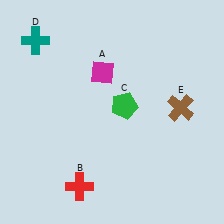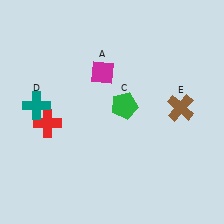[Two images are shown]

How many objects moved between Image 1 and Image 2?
2 objects moved between the two images.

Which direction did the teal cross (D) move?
The teal cross (D) moved down.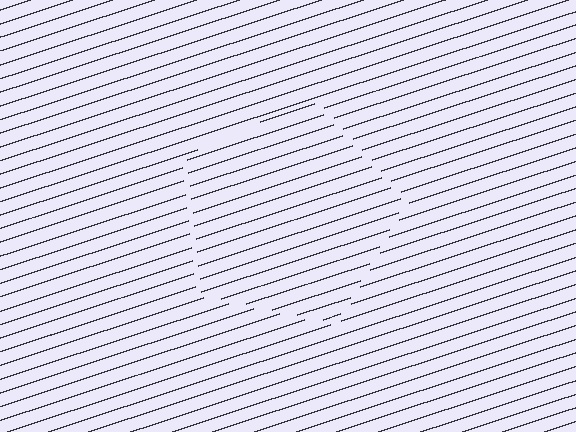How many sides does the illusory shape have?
5 sides — the line-ends trace a pentagon.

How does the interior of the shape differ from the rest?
The interior of the shape contains the same grating, shifted by half a period — the contour is defined by the phase discontinuity where line-ends from the inner and outer gratings abut.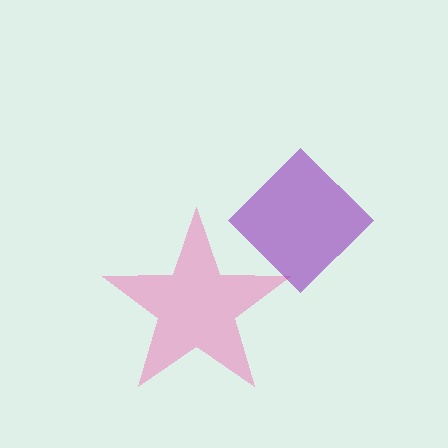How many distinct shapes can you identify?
There are 2 distinct shapes: a pink star, a purple diamond.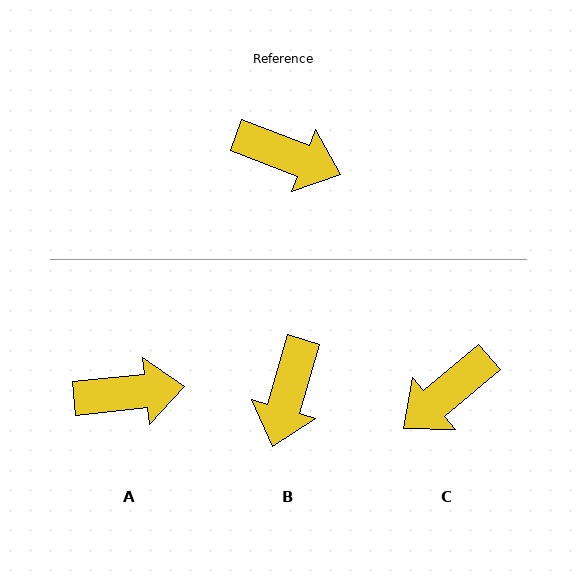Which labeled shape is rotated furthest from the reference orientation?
C, about 119 degrees away.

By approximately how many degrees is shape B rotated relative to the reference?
Approximately 85 degrees clockwise.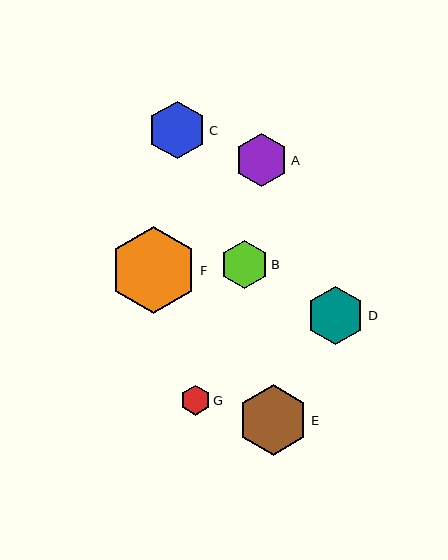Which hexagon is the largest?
Hexagon F is the largest with a size of approximately 87 pixels.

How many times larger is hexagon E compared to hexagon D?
Hexagon E is approximately 1.2 times the size of hexagon D.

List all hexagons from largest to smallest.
From largest to smallest: F, E, D, C, A, B, G.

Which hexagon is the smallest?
Hexagon G is the smallest with a size of approximately 30 pixels.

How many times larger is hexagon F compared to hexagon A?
Hexagon F is approximately 1.6 times the size of hexagon A.